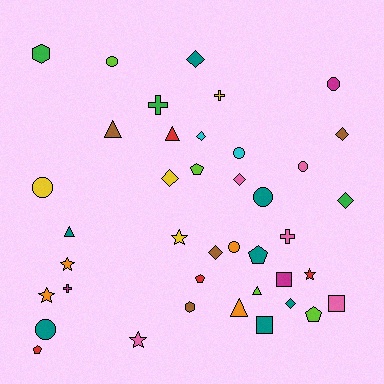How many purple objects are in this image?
There are no purple objects.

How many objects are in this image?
There are 40 objects.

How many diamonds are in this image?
There are 8 diamonds.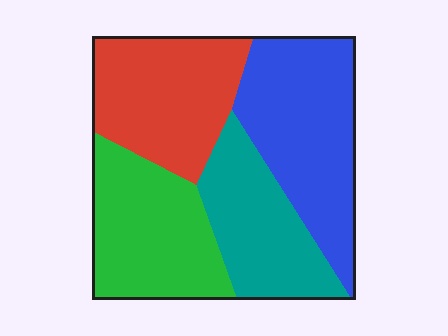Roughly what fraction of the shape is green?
Green takes up between a sixth and a third of the shape.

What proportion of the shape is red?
Red takes up about one quarter (1/4) of the shape.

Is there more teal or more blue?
Blue.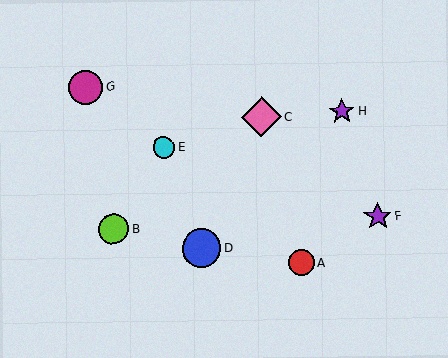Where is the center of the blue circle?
The center of the blue circle is at (201, 249).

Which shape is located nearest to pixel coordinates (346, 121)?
The purple star (labeled H) at (342, 112) is nearest to that location.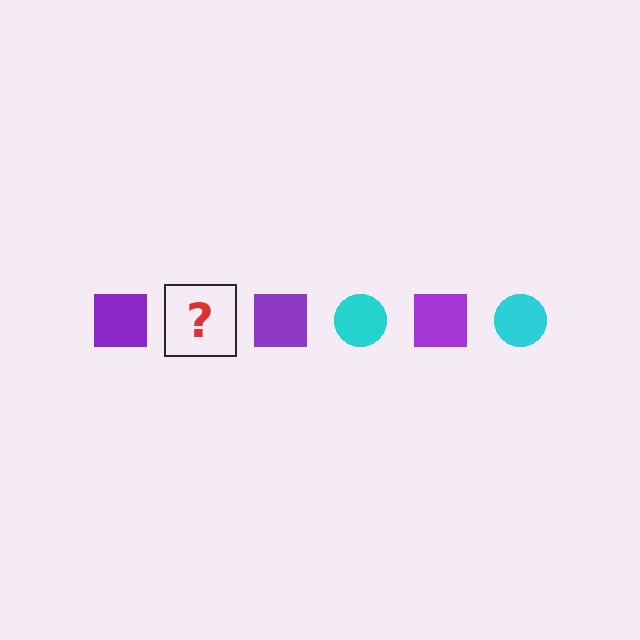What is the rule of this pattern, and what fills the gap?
The rule is that the pattern alternates between purple square and cyan circle. The gap should be filled with a cyan circle.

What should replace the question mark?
The question mark should be replaced with a cyan circle.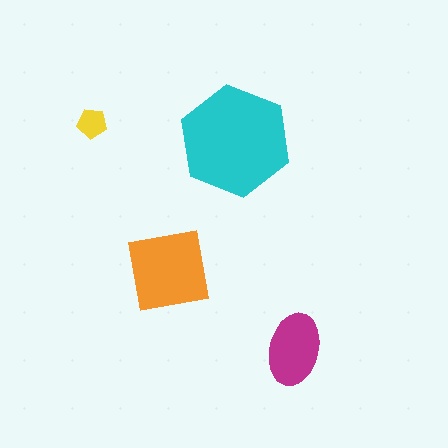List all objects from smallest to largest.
The yellow pentagon, the magenta ellipse, the orange square, the cyan hexagon.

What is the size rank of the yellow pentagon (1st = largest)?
4th.